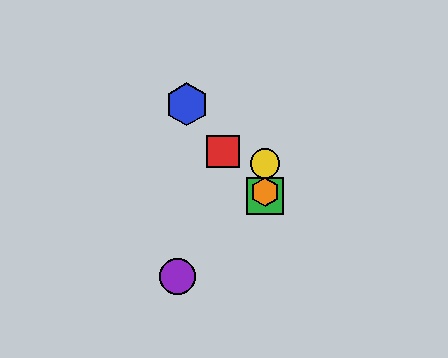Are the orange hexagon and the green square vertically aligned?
Yes, both are at x≈265.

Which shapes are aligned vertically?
The green square, the yellow circle, the orange hexagon are aligned vertically.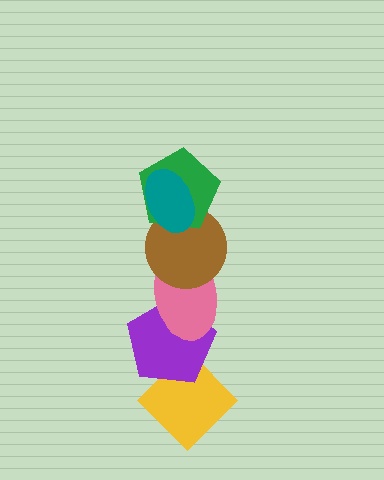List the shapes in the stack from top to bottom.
From top to bottom: the teal ellipse, the green pentagon, the brown circle, the pink ellipse, the purple pentagon, the yellow diamond.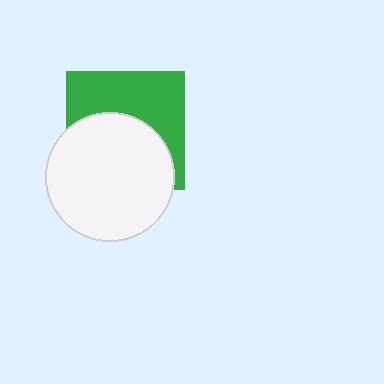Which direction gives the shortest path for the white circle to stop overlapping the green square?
Moving down gives the shortest separation.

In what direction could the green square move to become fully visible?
The green square could move up. That would shift it out from behind the white circle entirely.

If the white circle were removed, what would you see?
You would see the complete green square.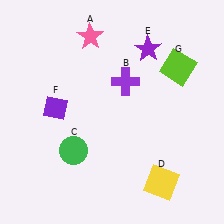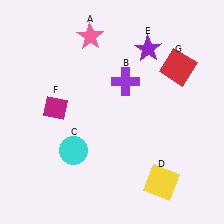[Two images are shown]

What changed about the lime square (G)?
In Image 1, G is lime. In Image 2, it changed to red.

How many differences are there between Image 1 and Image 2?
There are 3 differences between the two images.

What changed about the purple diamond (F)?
In Image 1, F is purple. In Image 2, it changed to magenta.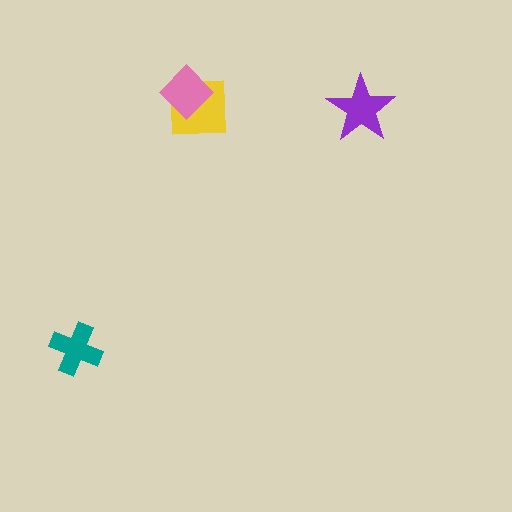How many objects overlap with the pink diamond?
1 object overlaps with the pink diamond.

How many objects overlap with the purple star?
0 objects overlap with the purple star.